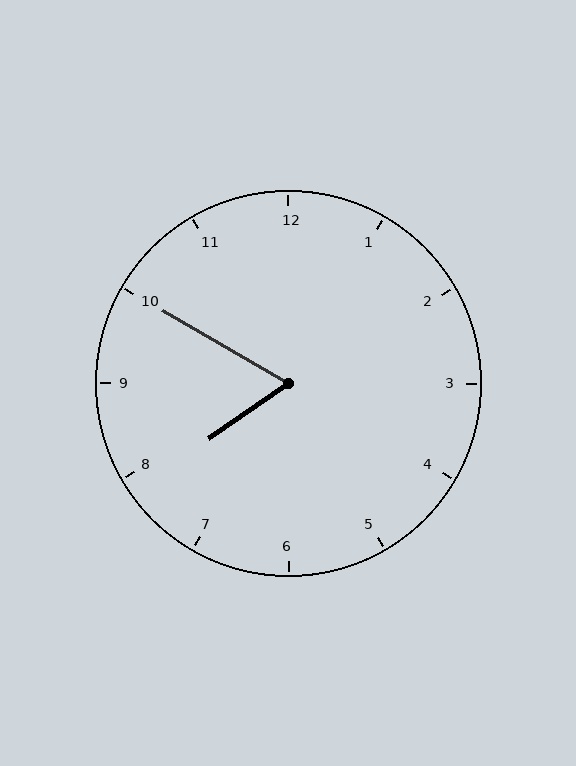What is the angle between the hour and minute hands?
Approximately 65 degrees.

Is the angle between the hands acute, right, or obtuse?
It is acute.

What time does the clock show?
7:50.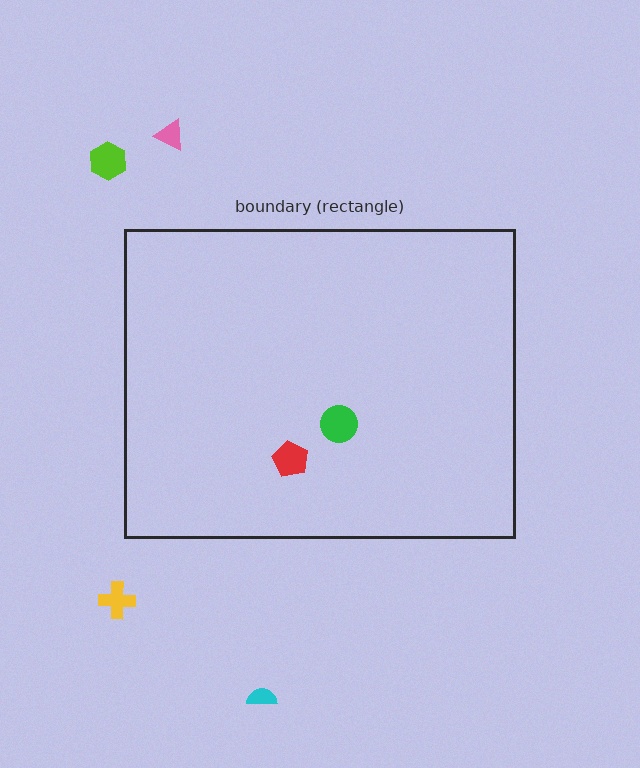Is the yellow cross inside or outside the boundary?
Outside.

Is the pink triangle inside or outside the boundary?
Outside.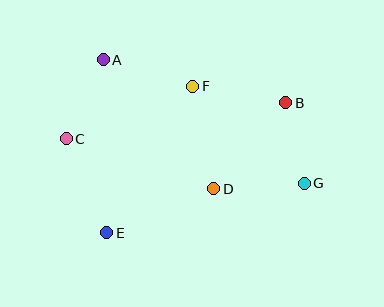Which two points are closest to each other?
Points B and G are closest to each other.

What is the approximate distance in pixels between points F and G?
The distance between F and G is approximately 148 pixels.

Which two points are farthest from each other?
Points C and G are farthest from each other.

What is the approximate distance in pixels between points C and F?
The distance between C and F is approximately 137 pixels.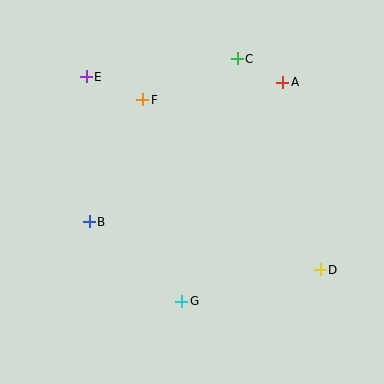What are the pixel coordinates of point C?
Point C is at (237, 59).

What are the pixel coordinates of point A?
Point A is at (283, 82).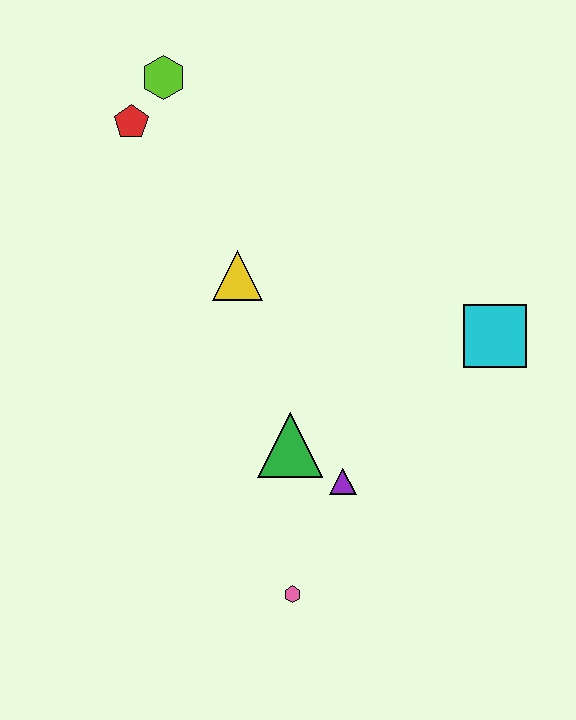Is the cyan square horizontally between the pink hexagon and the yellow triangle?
No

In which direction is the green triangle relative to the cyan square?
The green triangle is to the left of the cyan square.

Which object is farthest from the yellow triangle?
The pink hexagon is farthest from the yellow triangle.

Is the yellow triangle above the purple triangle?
Yes